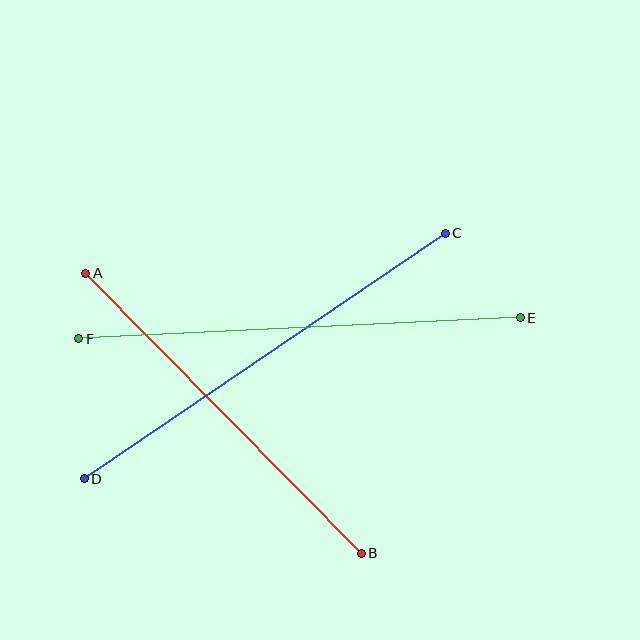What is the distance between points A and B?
The distance is approximately 393 pixels.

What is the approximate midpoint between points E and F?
The midpoint is at approximately (299, 328) pixels.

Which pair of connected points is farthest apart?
Points E and F are farthest apart.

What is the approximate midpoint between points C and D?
The midpoint is at approximately (265, 356) pixels.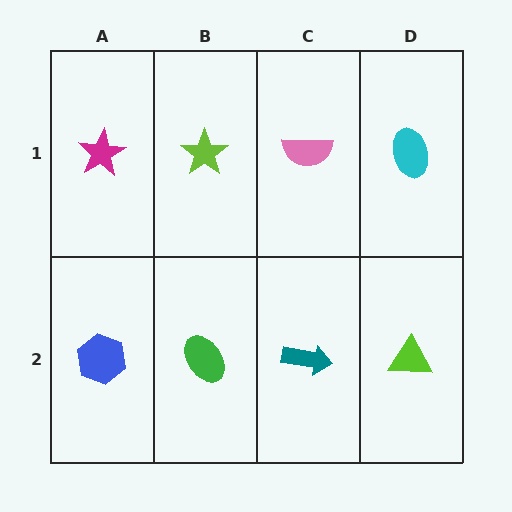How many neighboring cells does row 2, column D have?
2.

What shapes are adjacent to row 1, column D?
A lime triangle (row 2, column D), a pink semicircle (row 1, column C).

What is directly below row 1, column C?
A teal arrow.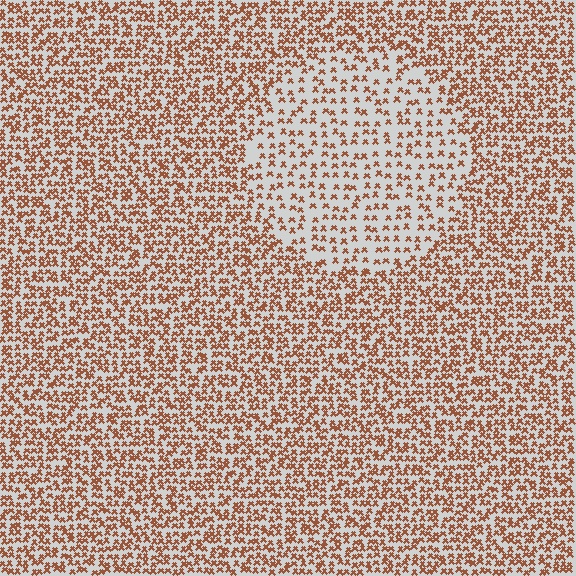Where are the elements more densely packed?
The elements are more densely packed outside the circle boundary.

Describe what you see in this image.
The image contains small brown elements arranged at two different densities. A circle-shaped region is visible where the elements are less densely packed than the surrounding area.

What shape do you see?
I see a circle.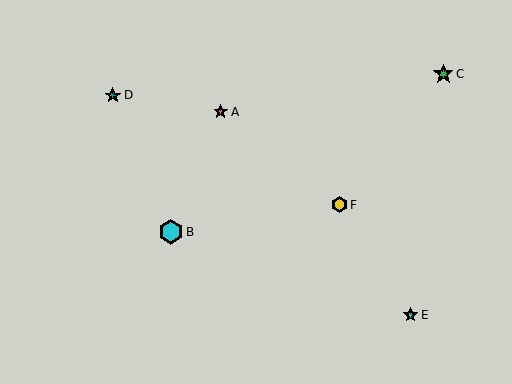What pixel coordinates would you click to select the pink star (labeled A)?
Click at (221, 112) to select the pink star A.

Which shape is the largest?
The cyan hexagon (labeled B) is the largest.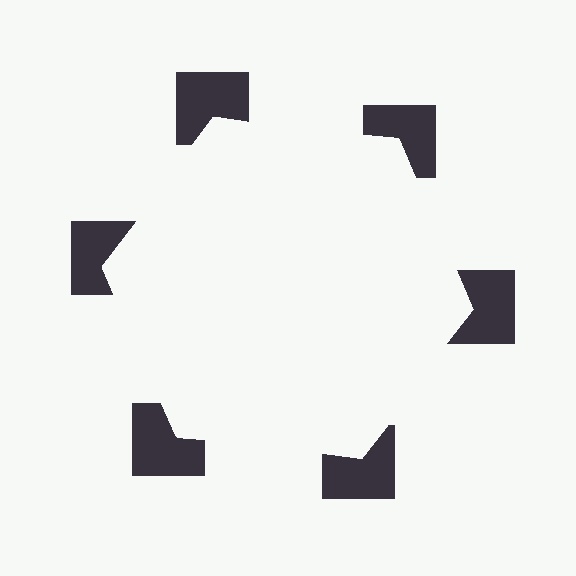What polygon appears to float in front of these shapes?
An illusory hexagon — its edges are inferred from the aligned wedge cuts in the notched squares, not physically drawn.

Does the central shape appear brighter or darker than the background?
It typically appears slightly brighter than the background, even though no actual brightness change is drawn.